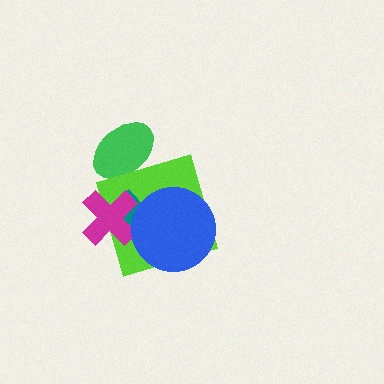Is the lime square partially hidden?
Yes, it is partially covered by another shape.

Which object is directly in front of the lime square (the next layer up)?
The teal rectangle is directly in front of the lime square.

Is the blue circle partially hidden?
No, no other shape covers it.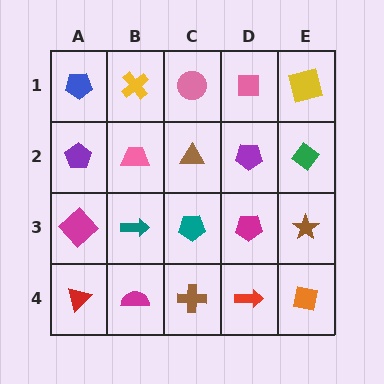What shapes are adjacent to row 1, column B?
A pink trapezoid (row 2, column B), a blue pentagon (row 1, column A), a pink circle (row 1, column C).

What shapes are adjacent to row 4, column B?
A teal arrow (row 3, column B), a red triangle (row 4, column A), a brown cross (row 4, column C).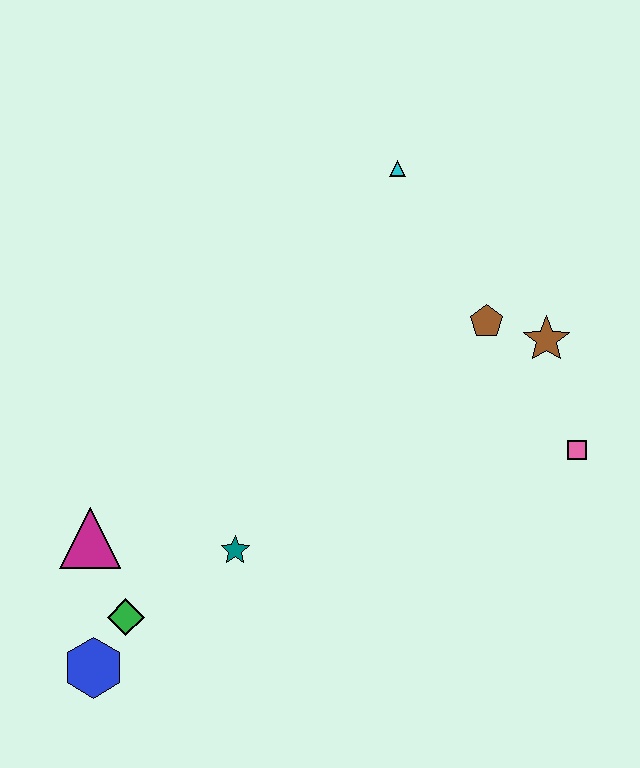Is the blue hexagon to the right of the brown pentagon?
No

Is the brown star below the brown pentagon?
Yes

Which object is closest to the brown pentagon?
The brown star is closest to the brown pentagon.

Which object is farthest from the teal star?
The cyan triangle is farthest from the teal star.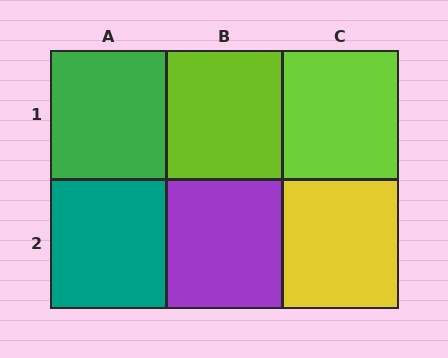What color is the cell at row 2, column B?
Purple.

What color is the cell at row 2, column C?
Yellow.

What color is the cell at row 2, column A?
Teal.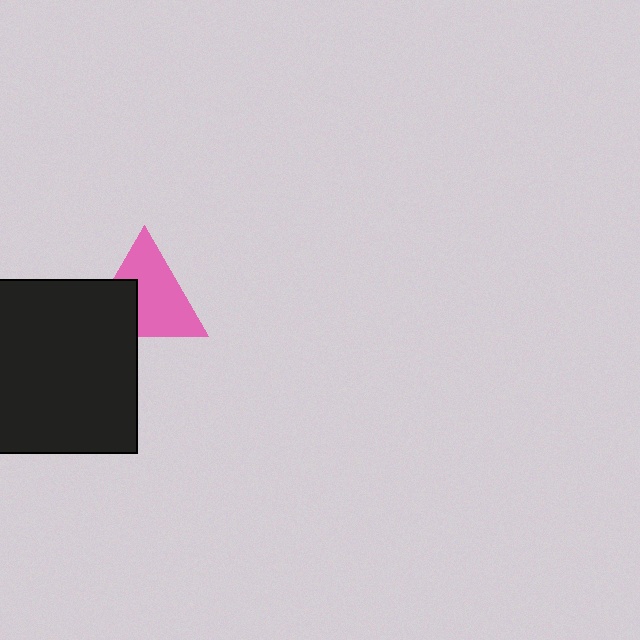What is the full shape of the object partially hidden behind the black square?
The partially hidden object is a pink triangle.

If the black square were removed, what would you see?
You would see the complete pink triangle.